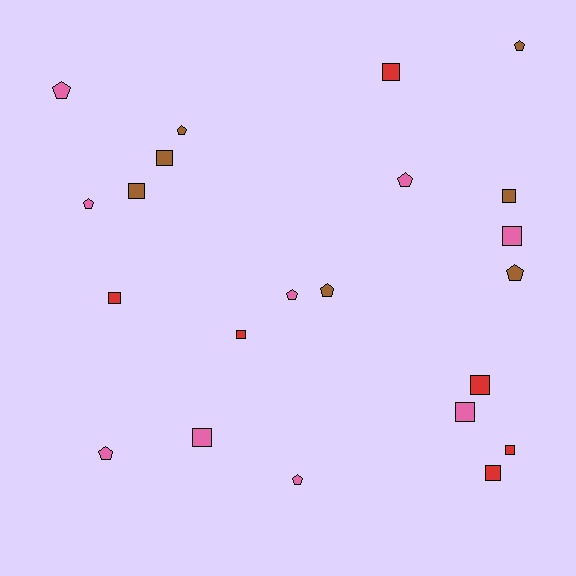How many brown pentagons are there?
There are 4 brown pentagons.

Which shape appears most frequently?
Square, with 12 objects.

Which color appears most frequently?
Pink, with 9 objects.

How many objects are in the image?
There are 22 objects.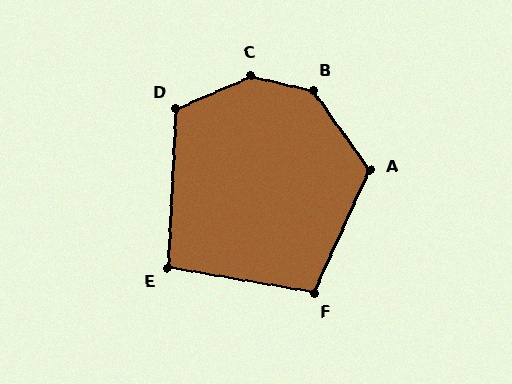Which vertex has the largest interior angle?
C, at approximately 143 degrees.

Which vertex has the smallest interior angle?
E, at approximately 97 degrees.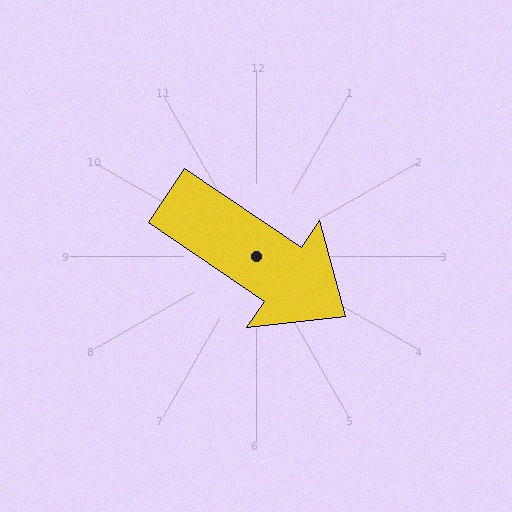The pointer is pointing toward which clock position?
Roughly 4 o'clock.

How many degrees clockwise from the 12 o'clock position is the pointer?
Approximately 124 degrees.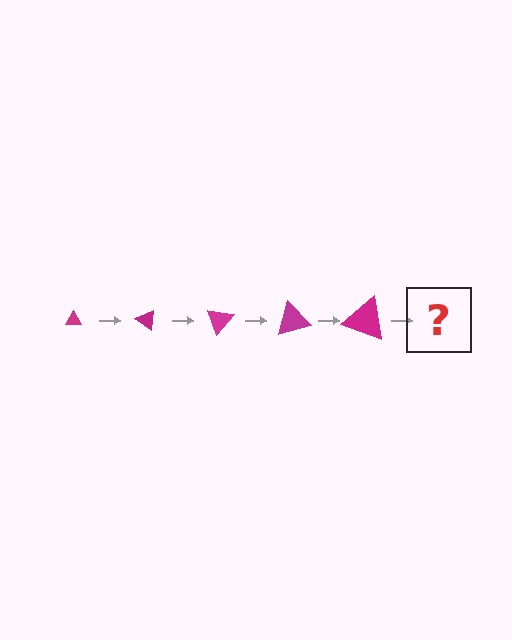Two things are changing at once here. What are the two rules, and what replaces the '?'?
The two rules are that the triangle grows larger each step and it rotates 35 degrees each step. The '?' should be a triangle, larger than the previous one and rotated 175 degrees from the start.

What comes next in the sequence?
The next element should be a triangle, larger than the previous one and rotated 175 degrees from the start.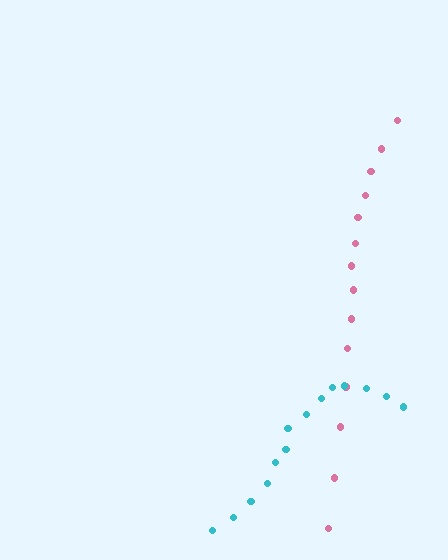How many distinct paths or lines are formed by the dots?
There are 2 distinct paths.